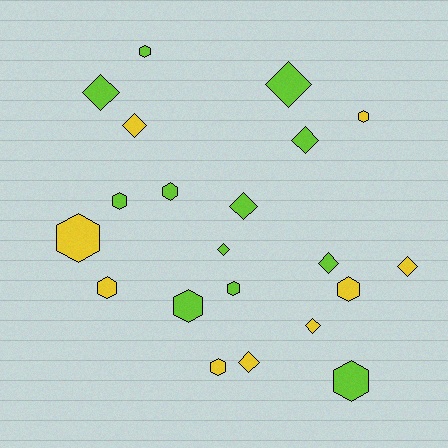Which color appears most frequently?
Lime, with 12 objects.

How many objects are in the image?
There are 21 objects.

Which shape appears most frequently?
Hexagon, with 11 objects.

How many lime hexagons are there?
There are 6 lime hexagons.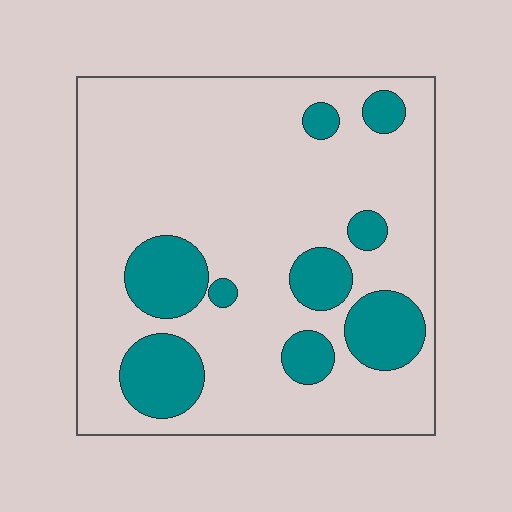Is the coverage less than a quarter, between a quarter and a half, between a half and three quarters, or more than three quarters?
Less than a quarter.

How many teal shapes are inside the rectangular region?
9.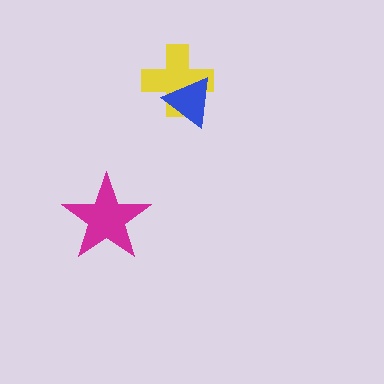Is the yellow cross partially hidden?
Yes, it is partially covered by another shape.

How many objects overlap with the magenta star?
0 objects overlap with the magenta star.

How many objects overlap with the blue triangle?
1 object overlaps with the blue triangle.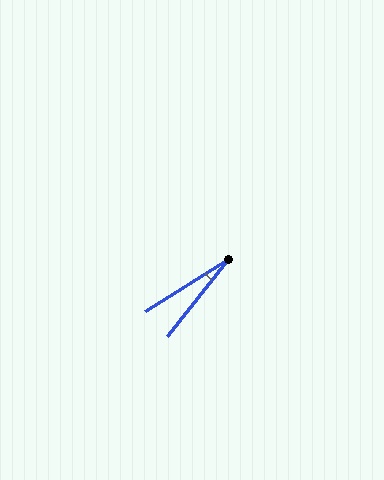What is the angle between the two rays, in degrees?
Approximately 20 degrees.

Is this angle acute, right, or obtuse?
It is acute.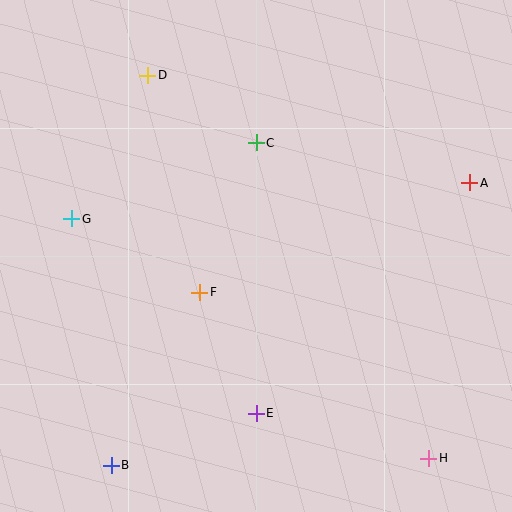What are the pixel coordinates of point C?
Point C is at (256, 143).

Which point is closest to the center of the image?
Point F at (200, 292) is closest to the center.